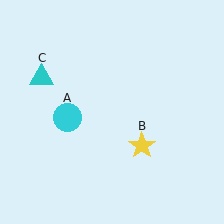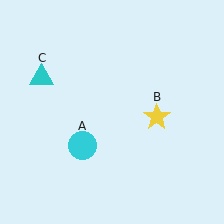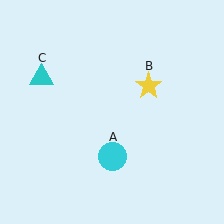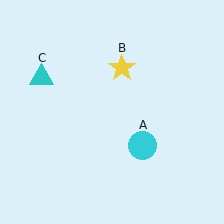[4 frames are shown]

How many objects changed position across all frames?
2 objects changed position: cyan circle (object A), yellow star (object B).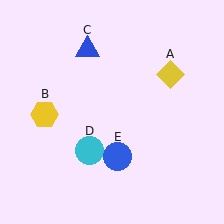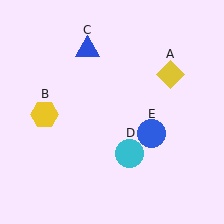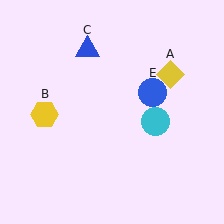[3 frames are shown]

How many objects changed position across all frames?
2 objects changed position: cyan circle (object D), blue circle (object E).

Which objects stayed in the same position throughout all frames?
Yellow diamond (object A) and yellow hexagon (object B) and blue triangle (object C) remained stationary.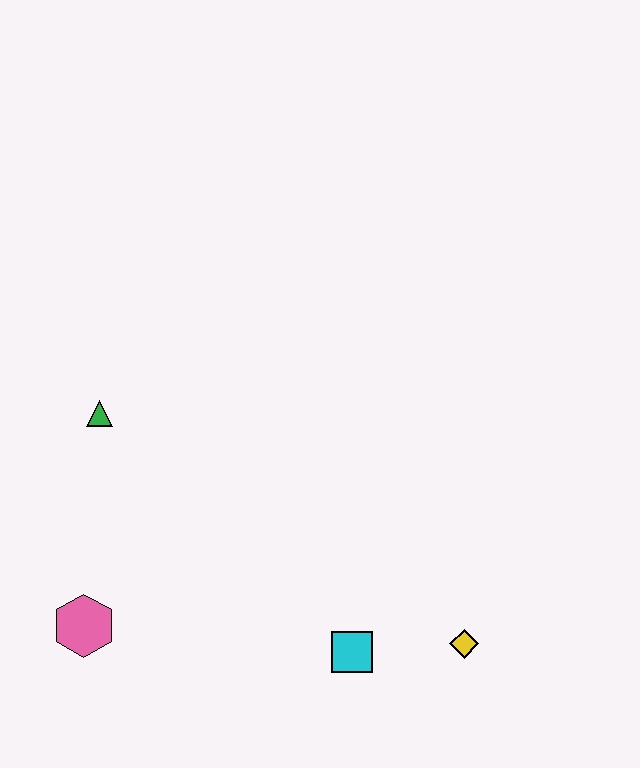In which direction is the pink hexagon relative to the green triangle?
The pink hexagon is below the green triangle.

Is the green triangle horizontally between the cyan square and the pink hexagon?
Yes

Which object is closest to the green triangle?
The pink hexagon is closest to the green triangle.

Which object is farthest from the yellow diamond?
The green triangle is farthest from the yellow diamond.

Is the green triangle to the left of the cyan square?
Yes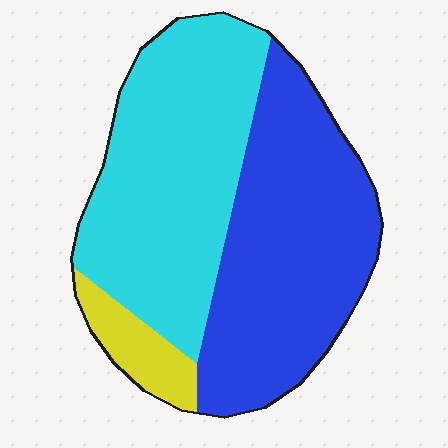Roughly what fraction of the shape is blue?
Blue takes up between a quarter and a half of the shape.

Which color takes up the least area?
Yellow, at roughly 10%.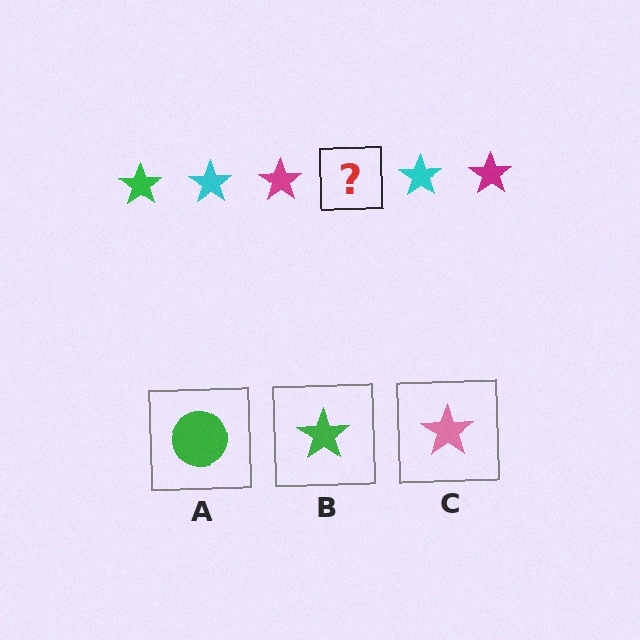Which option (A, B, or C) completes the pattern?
B.